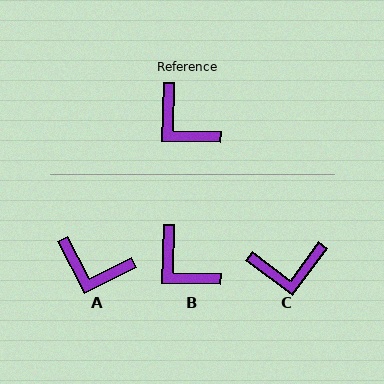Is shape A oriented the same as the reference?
No, it is off by about 28 degrees.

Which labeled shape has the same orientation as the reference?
B.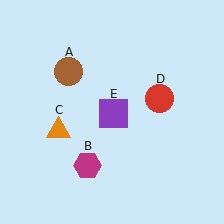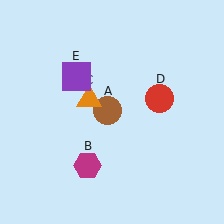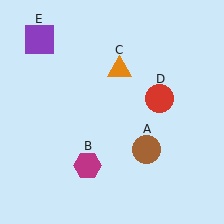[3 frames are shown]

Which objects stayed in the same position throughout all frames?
Magenta hexagon (object B) and red circle (object D) remained stationary.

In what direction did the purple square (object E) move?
The purple square (object E) moved up and to the left.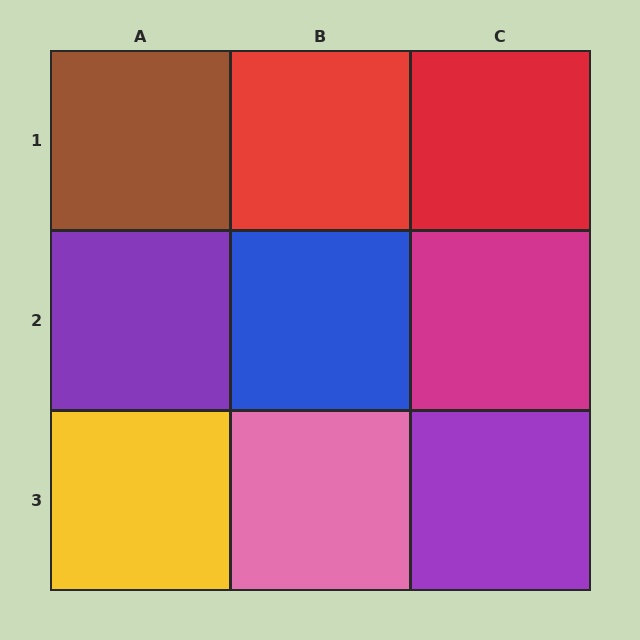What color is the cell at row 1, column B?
Red.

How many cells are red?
2 cells are red.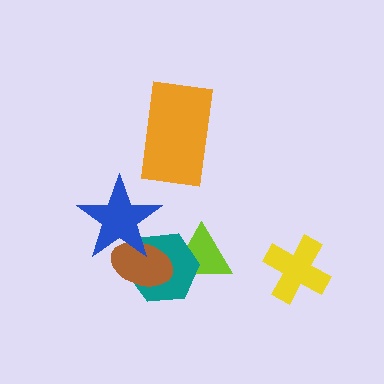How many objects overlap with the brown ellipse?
2 objects overlap with the brown ellipse.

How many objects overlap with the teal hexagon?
3 objects overlap with the teal hexagon.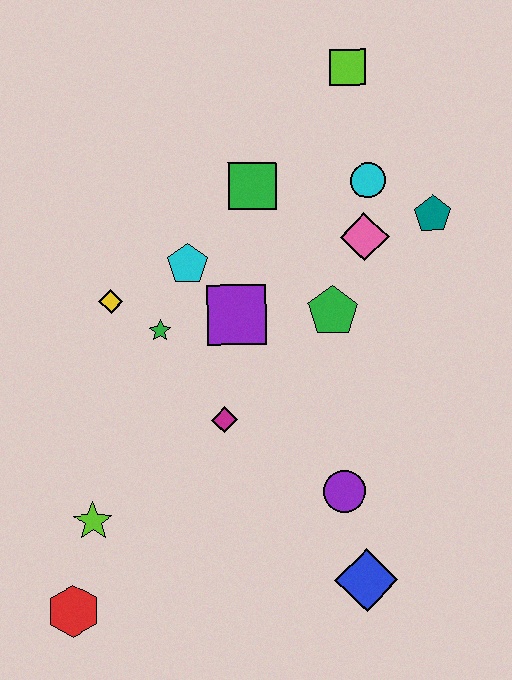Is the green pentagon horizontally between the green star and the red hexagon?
No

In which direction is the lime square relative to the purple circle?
The lime square is above the purple circle.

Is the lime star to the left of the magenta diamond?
Yes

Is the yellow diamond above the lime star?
Yes